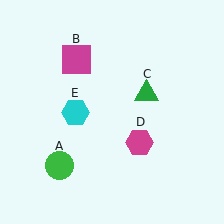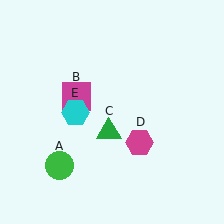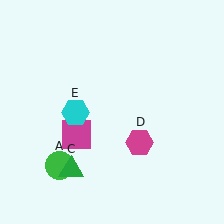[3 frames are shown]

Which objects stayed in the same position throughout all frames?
Green circle (object A) and magenta hexagon (object D) and cyan hexagon (object E) remained stationary.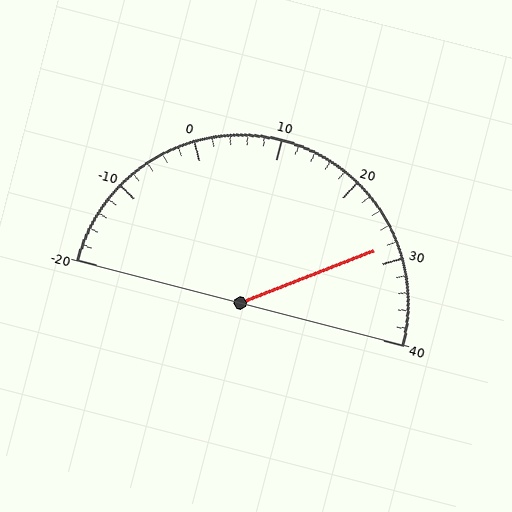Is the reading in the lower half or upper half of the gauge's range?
The reading is in the upper half of the range (-20 to 40).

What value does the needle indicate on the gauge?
The needle indicates approximately 28.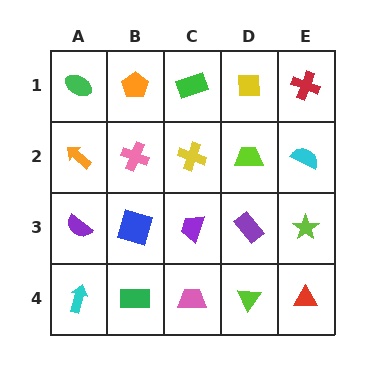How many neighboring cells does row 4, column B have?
3.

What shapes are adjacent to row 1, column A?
An orange arrow (row 2, column A), an orange pentagon (row 1, column B).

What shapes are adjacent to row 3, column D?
A lime trapezoid (row 2, column D), a lime triangle (row 4, column D), a purple trapezoid (row 3, column C), a lime star (row 3, column E).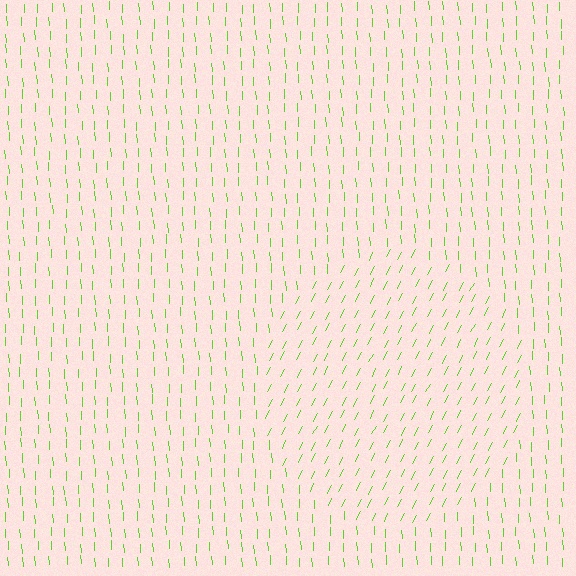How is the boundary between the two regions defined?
The boundary is defined purely by a change in line orientation (approximately 31 degrees difference). All lines are the same color and thickness.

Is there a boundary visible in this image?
Yes, there is a texture boundary formed by a change in line orientation.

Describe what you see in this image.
The image is filled with small lime line segments. A circle region in the image has lines oriented differently from the surrounding lines, creating a visible texture boundary.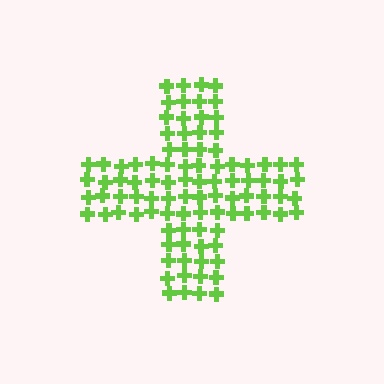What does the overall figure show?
The overall figure shows a cross.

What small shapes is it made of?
It is made of small crosses.